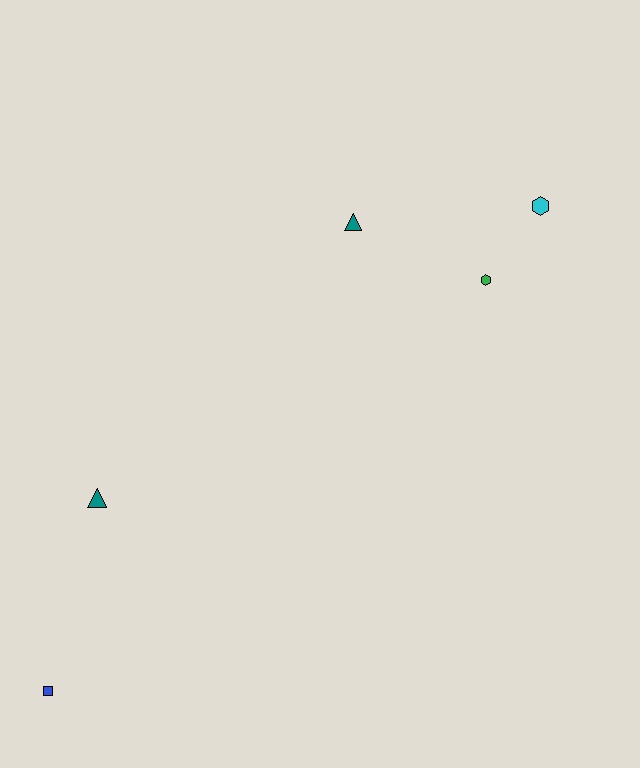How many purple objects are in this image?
There are no purple objects.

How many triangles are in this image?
There are 2 triangles.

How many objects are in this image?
There are 5 objects.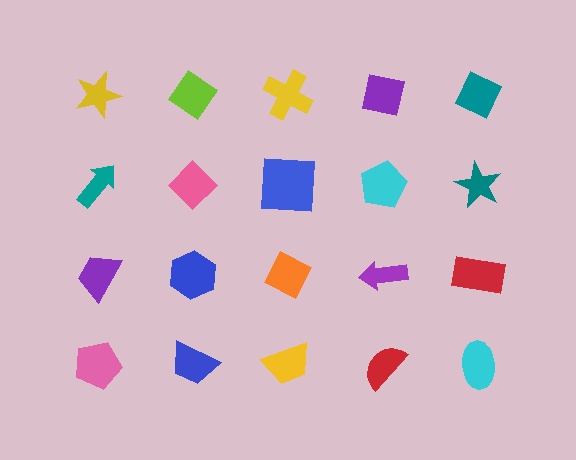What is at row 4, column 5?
A cyan ellipse.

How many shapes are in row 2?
5 shapes.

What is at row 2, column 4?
A cyan pentagon.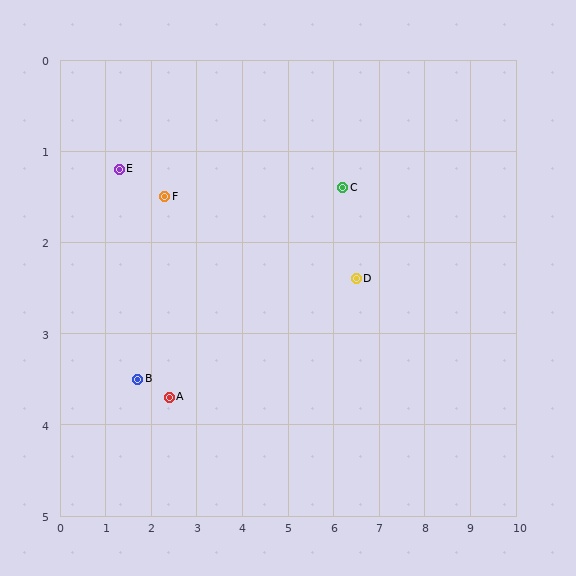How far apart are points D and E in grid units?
Points D and E are about 5.3 grid units apart.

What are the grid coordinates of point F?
Point F is at approximately (2.3, 1.5).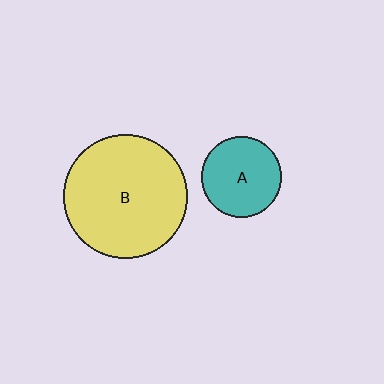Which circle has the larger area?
Circle B (yellow).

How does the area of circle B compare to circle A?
Approximately 2.4 times.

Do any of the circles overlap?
No, none of the circles overlap.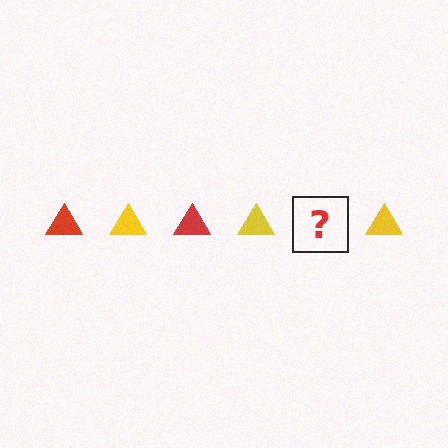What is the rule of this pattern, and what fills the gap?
The rule is that the pattern cycles through red, yellow triangles. The gap should be filled with a red triangle.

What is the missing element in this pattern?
The missing element is a red triangle.